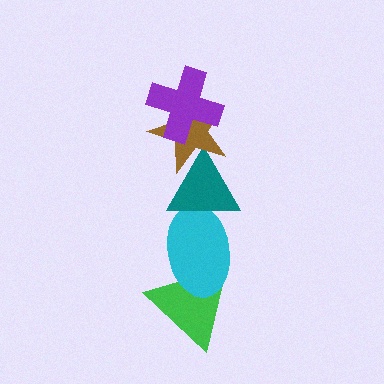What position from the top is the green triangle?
The green triangle is 5th from the top.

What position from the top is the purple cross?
The purple cross is 1st from the top.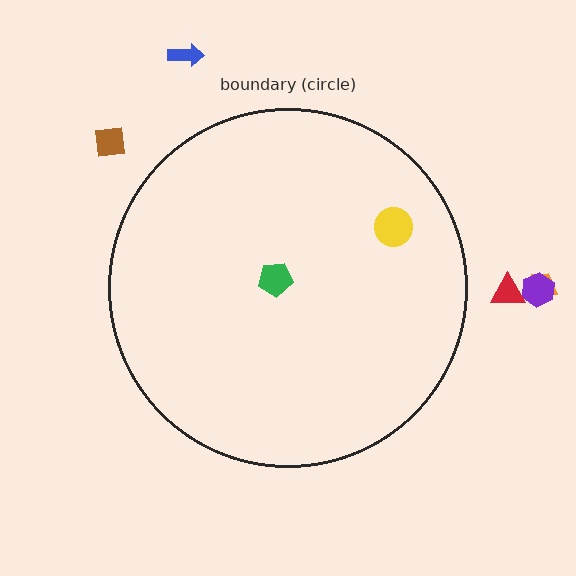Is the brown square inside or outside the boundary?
Outside.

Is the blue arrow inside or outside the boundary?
Outside.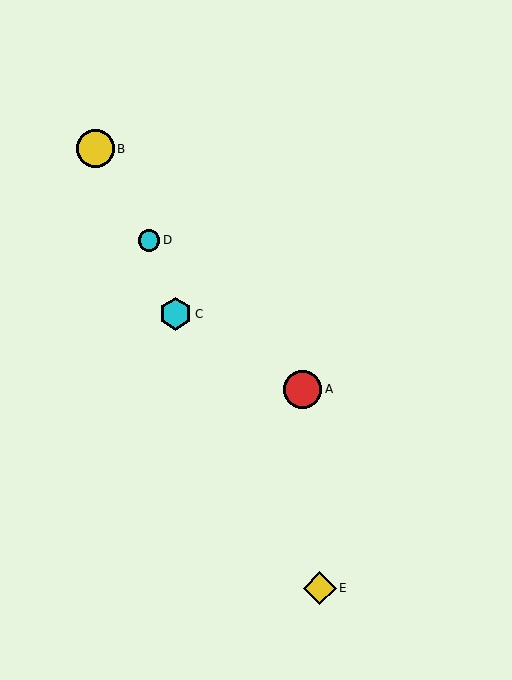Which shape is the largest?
The red circle (labeled A) is the largest.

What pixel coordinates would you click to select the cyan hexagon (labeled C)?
Click at (175, 314) to select the cyan hexagon C.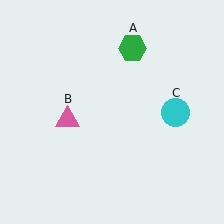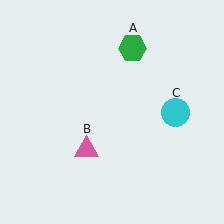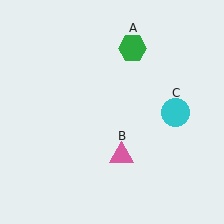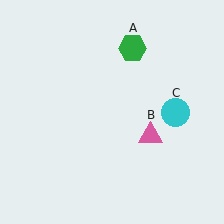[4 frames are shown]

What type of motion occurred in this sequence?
The pink triangle (object B) rotated counterclockwise around the center of the scene.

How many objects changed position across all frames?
1 object changed position: pink triangle (object B).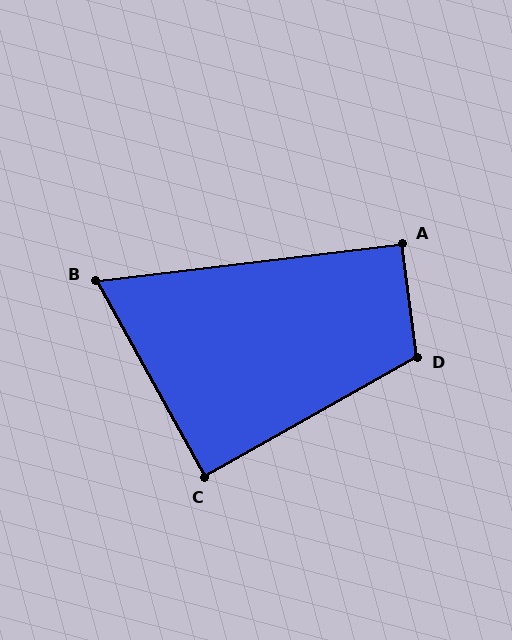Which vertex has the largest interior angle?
D, at approximately 112 degrees.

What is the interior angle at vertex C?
Approximately 90 degrees (approximately right).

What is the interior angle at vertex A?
Approximately 90 degrees (approximately right).